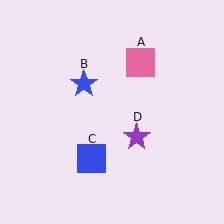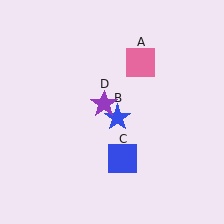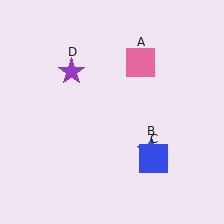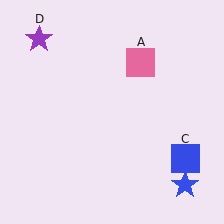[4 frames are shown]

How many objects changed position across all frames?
3 objects changed position: blue star (object B), blue square (object C), purple star (object D).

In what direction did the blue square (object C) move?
The blue square (object C) moved right.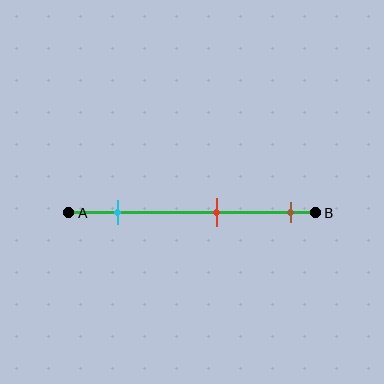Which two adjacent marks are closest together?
The red and brown marks are the closest adjacent pair.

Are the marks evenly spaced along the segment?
Yes, the marks are approximately evenly spaced.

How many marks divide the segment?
There are 3 marks dividing the segment.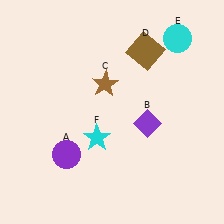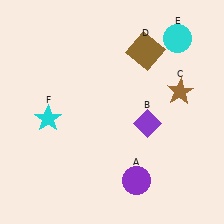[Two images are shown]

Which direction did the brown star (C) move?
The brown star (C) moved right.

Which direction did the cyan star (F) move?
The cyan star (F) moved left.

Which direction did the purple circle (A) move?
The purple circle (A) moved right.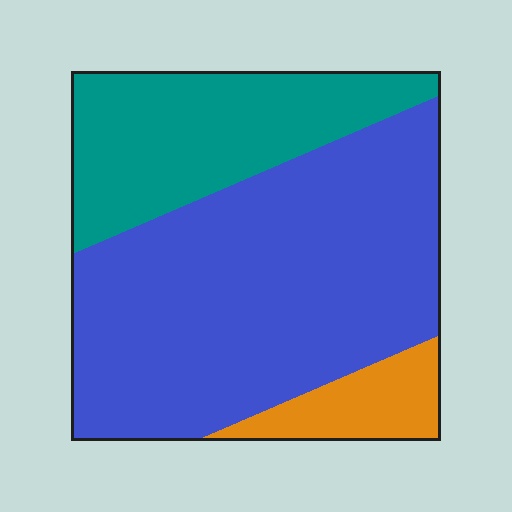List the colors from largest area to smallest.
From largest to smallest: blue, teal, orange.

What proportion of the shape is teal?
Teal takes up between a sixth and a third of the shape.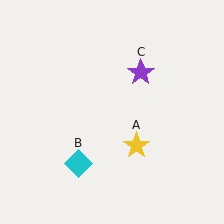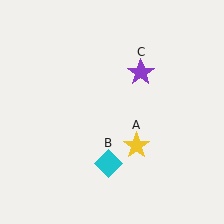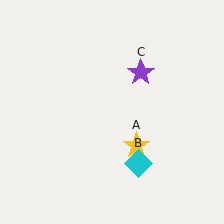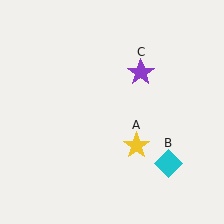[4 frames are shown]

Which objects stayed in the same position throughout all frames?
Yellow star (object A) and purple star (object C) remained stationary.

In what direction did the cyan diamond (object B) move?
The cyan diamond (object B) moved right.